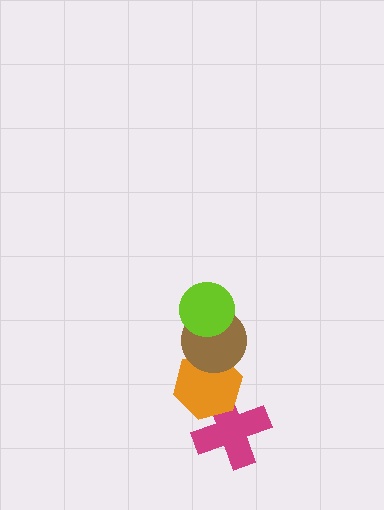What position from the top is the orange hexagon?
The orange hexagon is 3rd from the top.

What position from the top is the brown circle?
The brown circle is 2nd from the top.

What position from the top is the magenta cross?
The magenta cross is 4th from the top.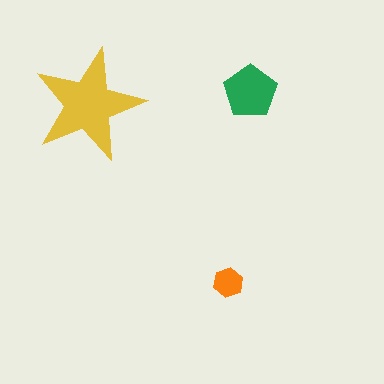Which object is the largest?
The yellow star.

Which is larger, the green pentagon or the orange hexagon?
The green pentagon.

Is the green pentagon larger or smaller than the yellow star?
Smaller.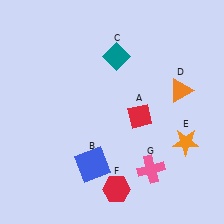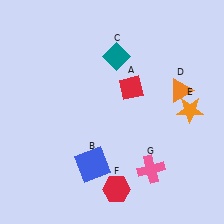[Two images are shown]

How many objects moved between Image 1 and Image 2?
2 objects moved between the two images.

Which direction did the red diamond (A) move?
The red diamond (A) moved up.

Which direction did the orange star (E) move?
The orange star (E) moved up.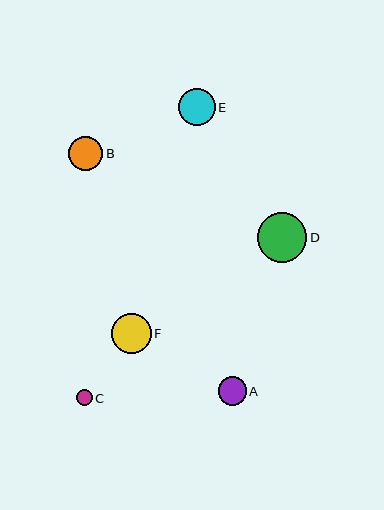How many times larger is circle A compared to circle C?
Circle A is approximately 1.8 times the size of circle C.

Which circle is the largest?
Circle D is the largest with a size of approximately 49 pixels.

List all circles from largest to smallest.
From largest to smallest: D, F, E, B, A, C.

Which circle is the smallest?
Circle C is the smallest with a size of approximately 16 pixels.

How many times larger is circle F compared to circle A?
Circle F is approximately 1.4 times the size of circle A.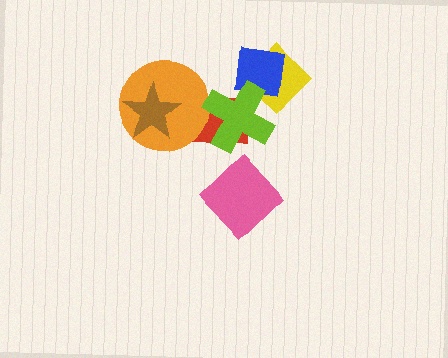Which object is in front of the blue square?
The lime cross is in front of the blue square.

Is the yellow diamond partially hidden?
Yes, it is partially covered by another shape.